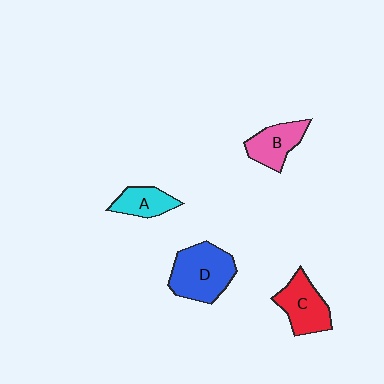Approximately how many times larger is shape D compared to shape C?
Approximately 1.3 times.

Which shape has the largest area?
Shape D (blue).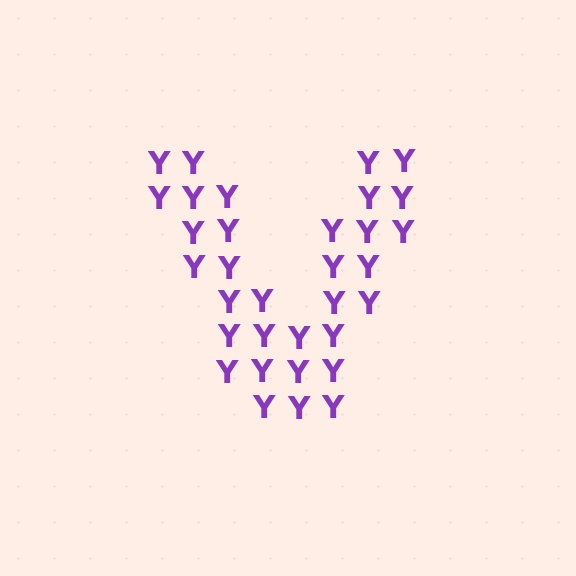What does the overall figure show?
The overall figure shows the letter V.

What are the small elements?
The small elements are letter Y's.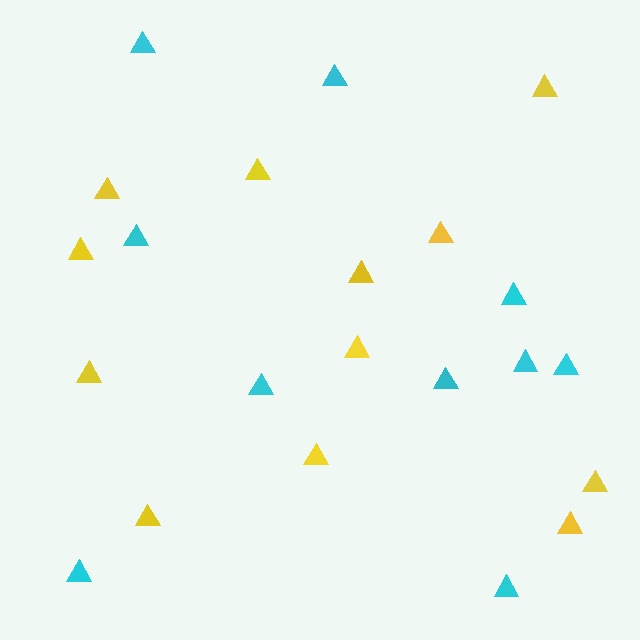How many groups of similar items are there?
There are 2 groups: one group of cyan triangles (10) and one group of yellow triangles (12).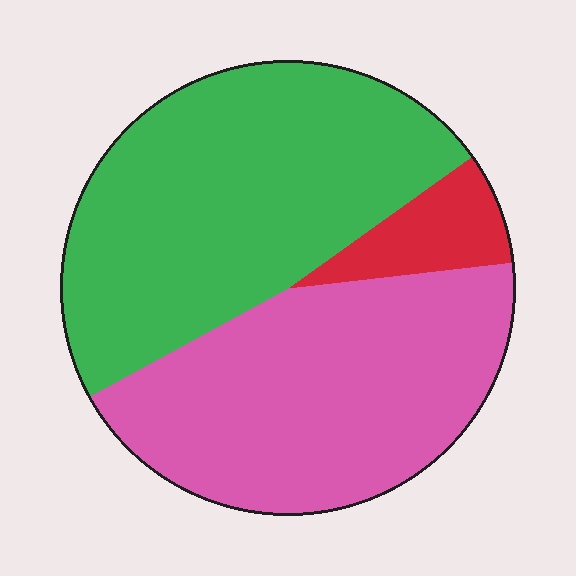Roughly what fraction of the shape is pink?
Pink takes up between a quarter and a half of the shape.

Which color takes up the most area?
Green, at roughly 50%.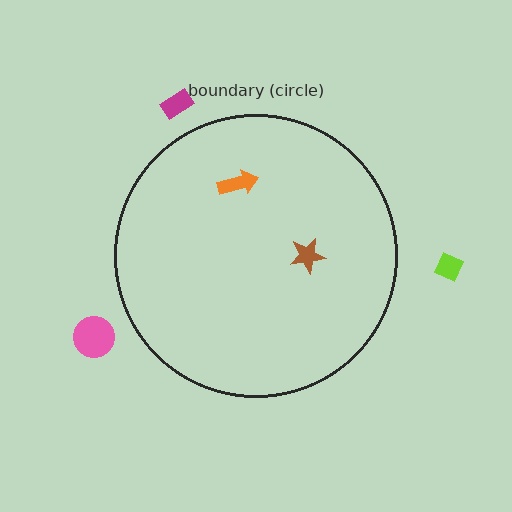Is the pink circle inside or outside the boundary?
Outside.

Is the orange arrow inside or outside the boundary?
Inside.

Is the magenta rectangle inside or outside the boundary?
Outside.